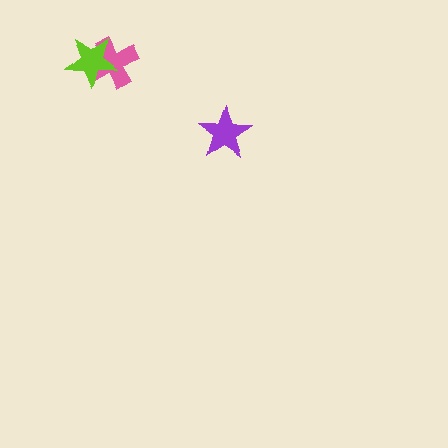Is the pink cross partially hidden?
Yes, it is partially covered by another shape.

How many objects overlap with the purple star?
0 objects overlap with the purple star.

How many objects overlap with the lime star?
1 object overlaps with the lime star.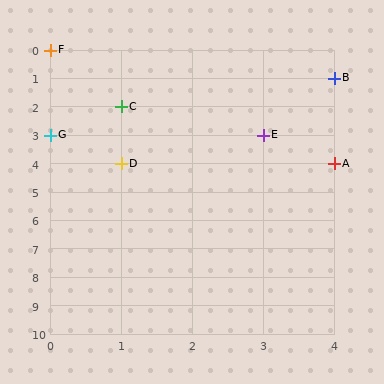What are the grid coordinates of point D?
Point D is at grid coordinates (1, 4).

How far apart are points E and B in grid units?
Points E and B are 1 column and 2 rows apart (about 2.2 grid units diagonally).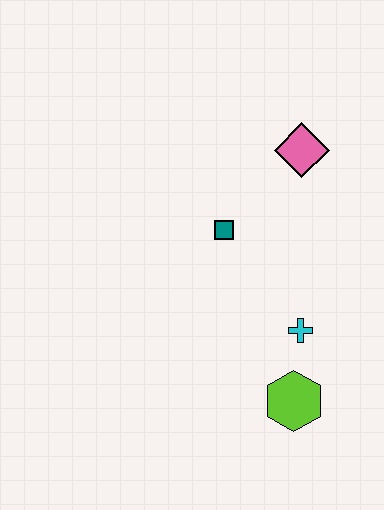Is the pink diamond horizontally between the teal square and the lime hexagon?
No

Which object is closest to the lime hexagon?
The cyan cross is closest to the lime hexagon.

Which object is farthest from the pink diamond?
The lime hexagon is farthest from the pink diamond.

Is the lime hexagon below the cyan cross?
Yes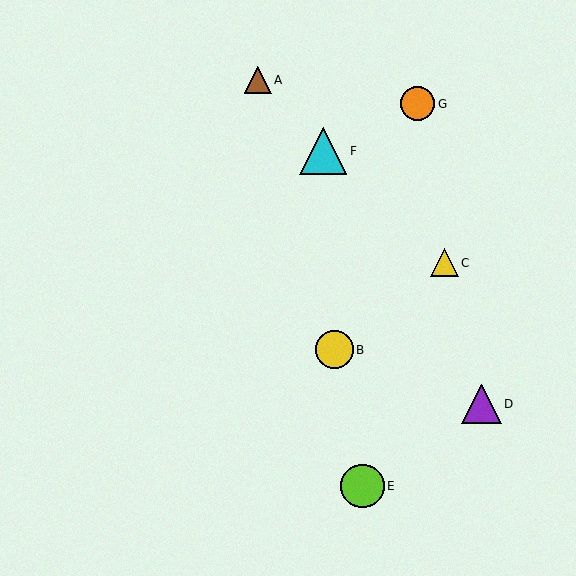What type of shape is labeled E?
Shape E is a lime circle.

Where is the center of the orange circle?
The center of the orange circle is at (418, 104).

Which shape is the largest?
The cyan triangle (labeled F) is the largest.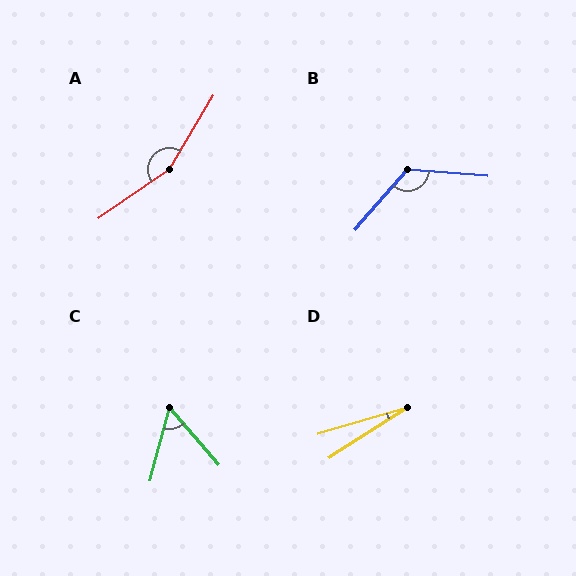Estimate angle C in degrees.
Approximately 56 degrees.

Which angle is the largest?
A, at approximately 155 degrees.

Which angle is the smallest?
D, at approximately 16 degrees.